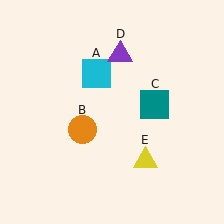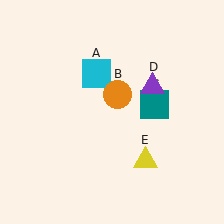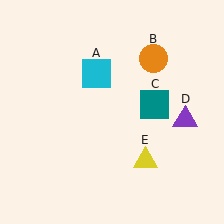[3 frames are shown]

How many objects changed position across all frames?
2 objects changed position: orange circle (object B), purple triangle (object D).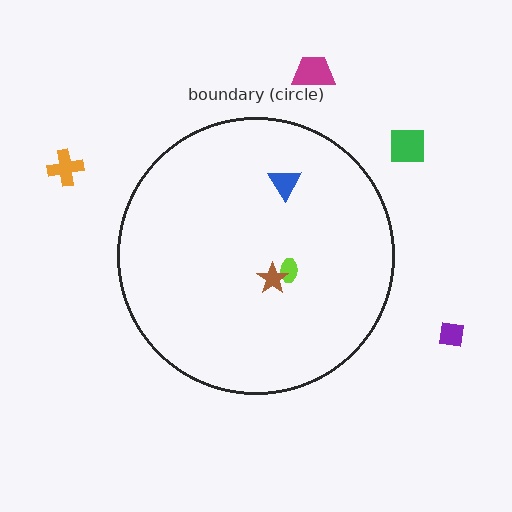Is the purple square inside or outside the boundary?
Outside.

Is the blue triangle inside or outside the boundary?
Inside.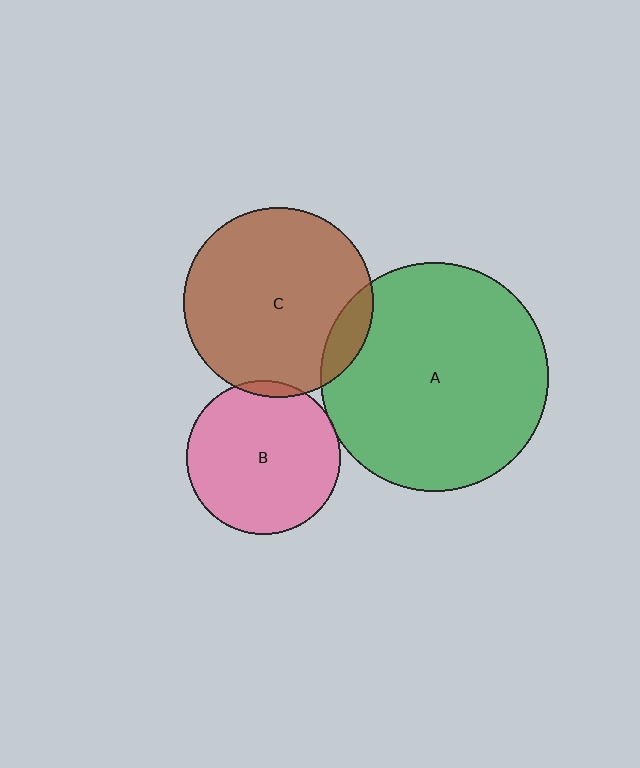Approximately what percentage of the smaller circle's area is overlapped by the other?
Approximately 10%.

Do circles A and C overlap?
Yes.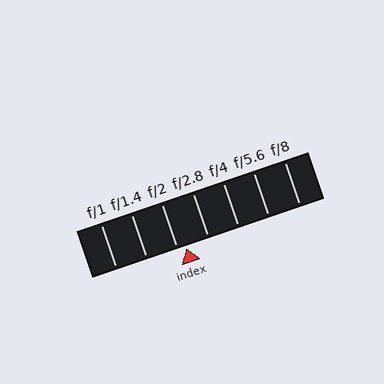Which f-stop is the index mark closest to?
The index mark is closest to f/2.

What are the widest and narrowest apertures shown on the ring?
The widest aperture shown is f/1 and the narrowest is f/8.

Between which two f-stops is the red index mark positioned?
The index mark is between f/2 and f/2.8.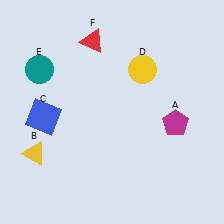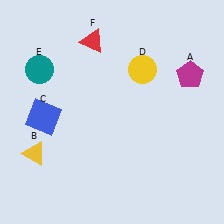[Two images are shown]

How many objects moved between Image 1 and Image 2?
1 object moved between the two images.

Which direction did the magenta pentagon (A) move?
The magenta pentagon (A) moved up.